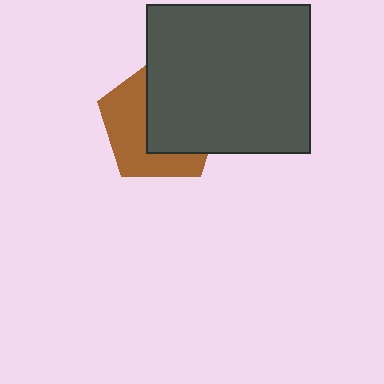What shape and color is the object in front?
The object in front is a dark gray rectangle.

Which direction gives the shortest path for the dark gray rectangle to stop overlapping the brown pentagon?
Moving right gives the shortest separation.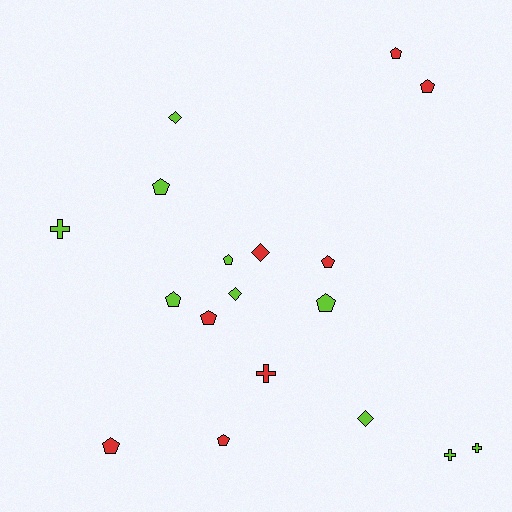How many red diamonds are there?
There is 1 red diamond.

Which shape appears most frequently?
Pentagon, with 10 objects.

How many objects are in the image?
There are 18 objects.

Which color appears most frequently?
Lime, with 10 objects.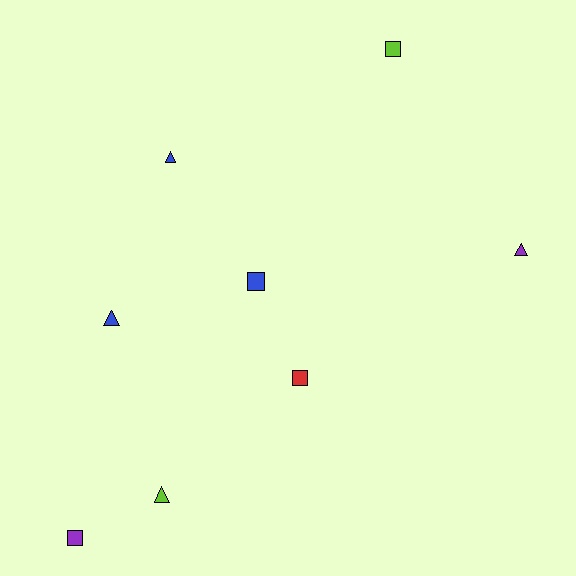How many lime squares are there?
There is 1 lime square.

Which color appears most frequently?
Blue, with 3 objects.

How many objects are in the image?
There are 8 objects.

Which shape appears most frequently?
Square, with 4 objects.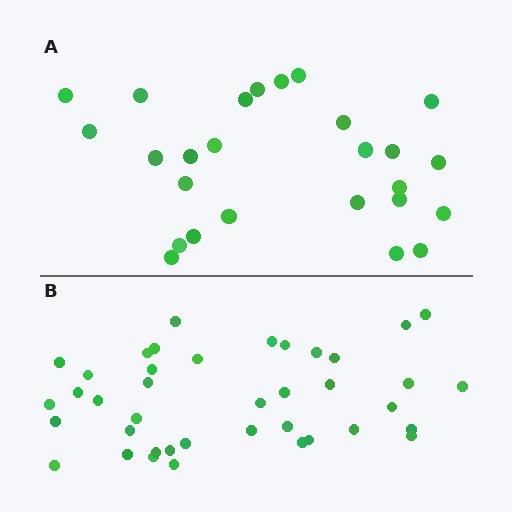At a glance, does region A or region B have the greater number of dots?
Region B (the bottom region) has more dots.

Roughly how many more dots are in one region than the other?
Region B has approximately 15 more dots than region A.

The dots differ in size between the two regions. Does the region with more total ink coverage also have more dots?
No. Region A has more total ink coverage because its dots are larger, but region B actually contains more individual dots. Total area can be misleading — the number of items is what matters here.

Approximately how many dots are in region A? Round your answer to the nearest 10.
About 30 dots. (The exact count is 26, which rounds to 30.)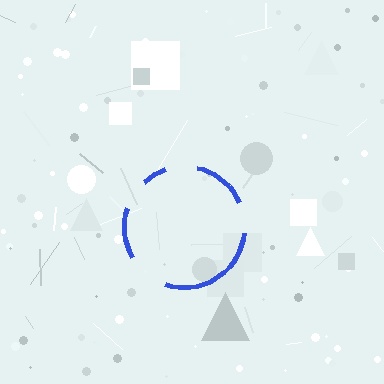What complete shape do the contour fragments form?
The contour fragments form a circle.